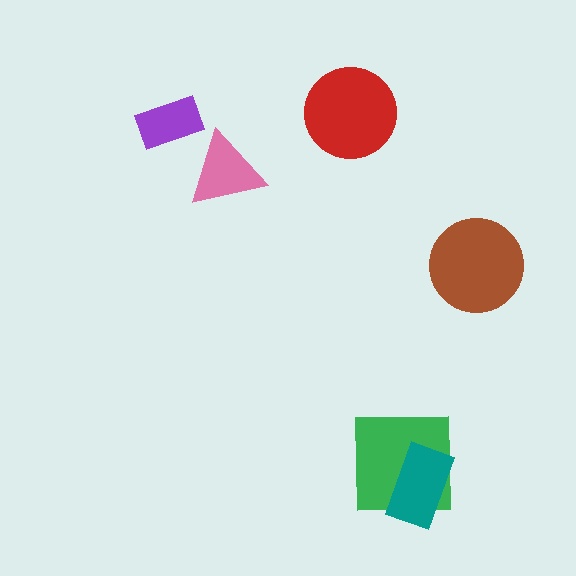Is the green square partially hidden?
Yes, it is partially covered by another shape.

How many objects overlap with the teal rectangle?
1 object overlaps with the teal rectangle.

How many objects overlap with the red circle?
0 objects overlap with the red circle.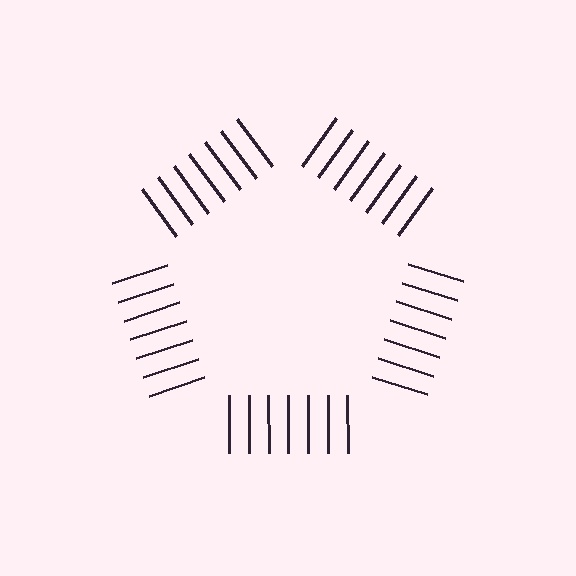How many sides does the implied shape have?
5 sides — the line-ends trace a pentagon.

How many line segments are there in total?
35 — 7 along each of the 5 edges.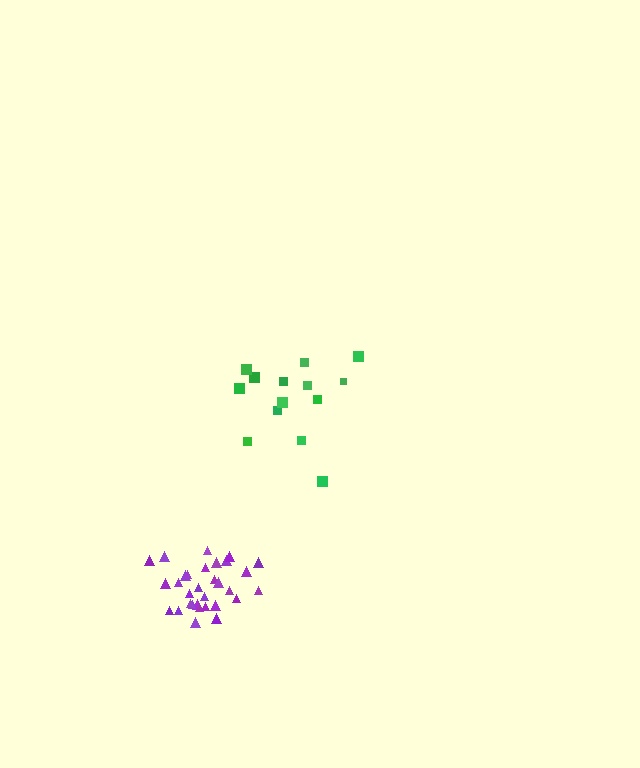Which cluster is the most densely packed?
Purple.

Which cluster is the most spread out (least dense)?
Green.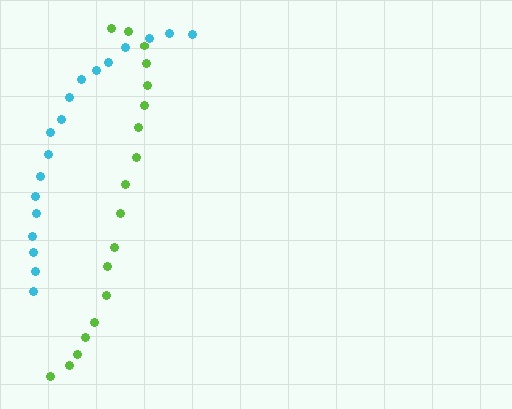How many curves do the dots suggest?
There are 2 distinct paths.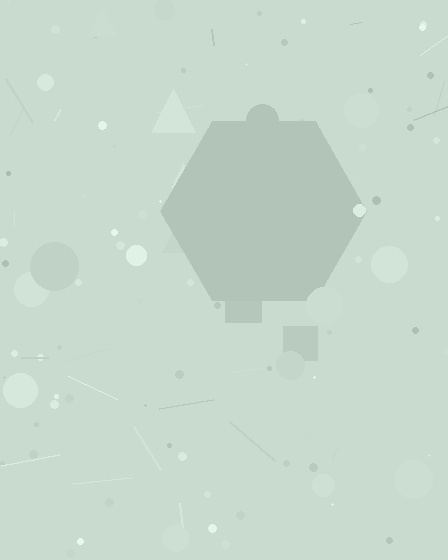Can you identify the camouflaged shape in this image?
The camouflaged shape is a hexagon.